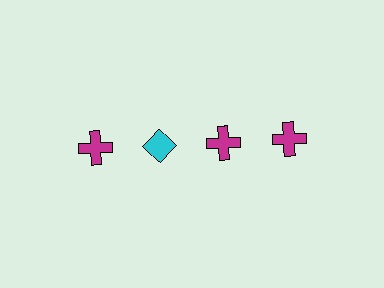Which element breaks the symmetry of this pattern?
The cyan diamond in the top row, second from left column breaks the symmetry. All other shapes are magenta crosses.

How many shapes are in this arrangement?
There are 4 shapes arranged in a grid pattern.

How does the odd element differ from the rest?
It differs in both color (cyan instead of magenta) and shape (diamond instead of cross).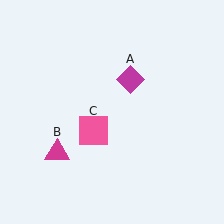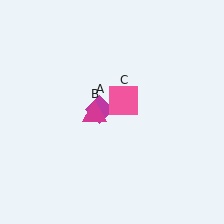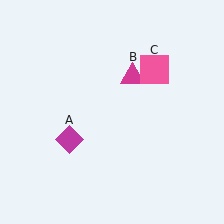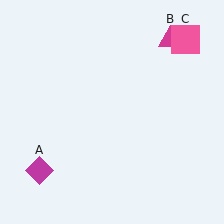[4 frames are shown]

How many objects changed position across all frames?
3 objects changed position: magenta diamond (object A), magenta triangle (object B), pink square (object C).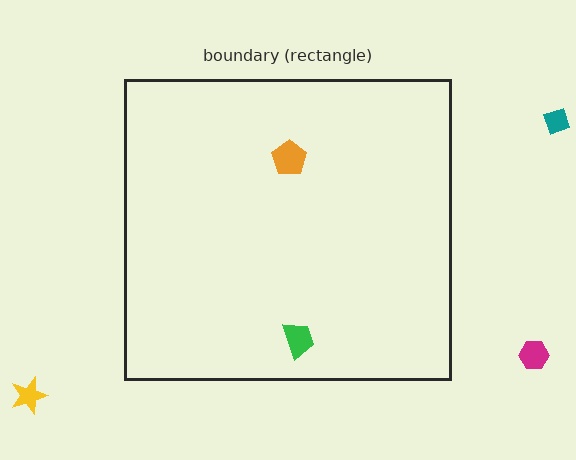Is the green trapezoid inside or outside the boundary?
Inside.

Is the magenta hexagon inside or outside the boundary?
Outside.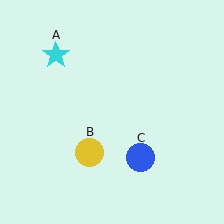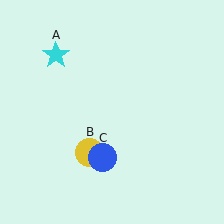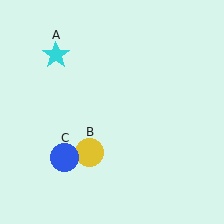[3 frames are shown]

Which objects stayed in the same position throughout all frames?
Cyan star (object A) and yellow circle (object B) remained stationary.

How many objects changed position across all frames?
1 object changed position: blue circle (object C).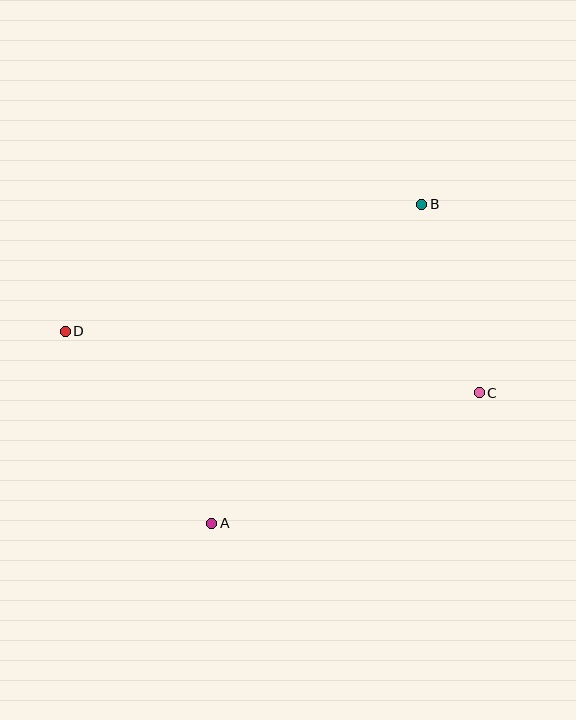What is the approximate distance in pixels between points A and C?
The distance between A and C is approximately 297 pixels.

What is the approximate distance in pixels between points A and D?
The distance between A and D is approximately 242 pixels.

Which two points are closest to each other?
Points B and C are closest to each other.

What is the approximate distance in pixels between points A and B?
The distance between A and B is approximately 382 pixels.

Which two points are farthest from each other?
Points C and D are farthest from each other.